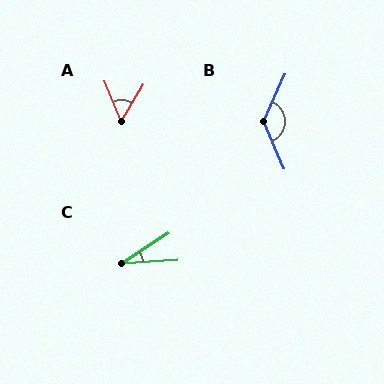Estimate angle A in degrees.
Approximately 54 degrees.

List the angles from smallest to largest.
C (30°), A (54°), B (132°).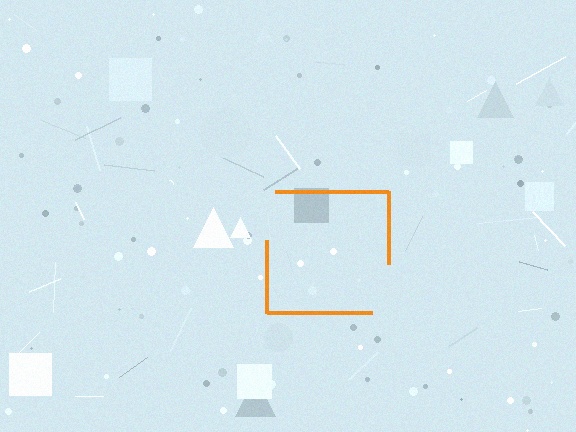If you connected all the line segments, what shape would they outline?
They would outline a square.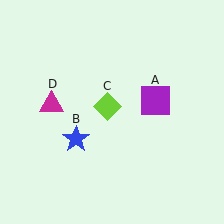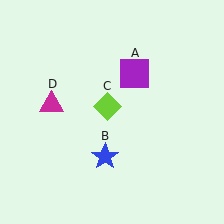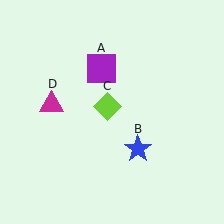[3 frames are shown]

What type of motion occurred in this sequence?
The purple square (object A), blue star (object B) rotated counterclockwise around the center of the scene.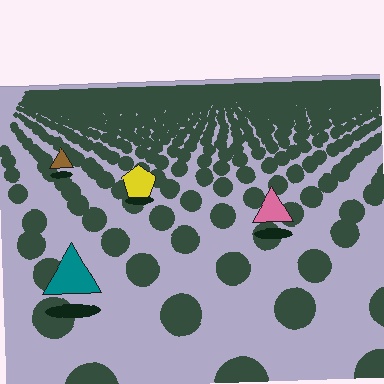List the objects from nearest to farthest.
From nearest to farthest: the teal triangle, the pink triangle, the yellow pentagon, the brown triangle.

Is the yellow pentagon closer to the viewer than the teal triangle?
No. The teal triangle is closer — you can tell from the texture gradient: the ground texture is coarser near it.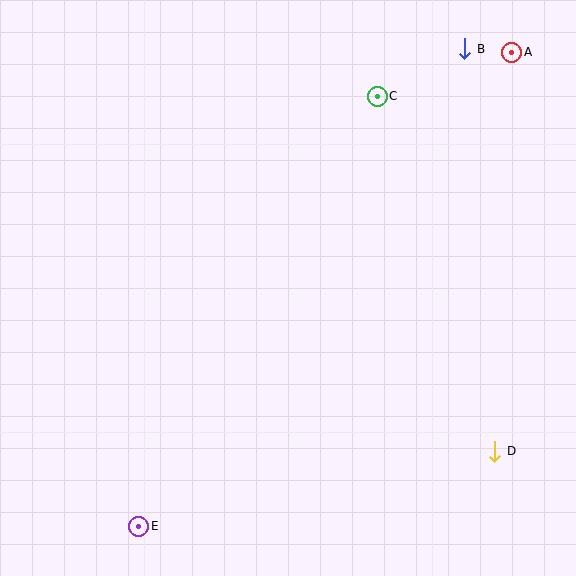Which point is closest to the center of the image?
Point C at (377, 96) is closest to the center.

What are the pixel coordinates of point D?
Point D is at (495, 451).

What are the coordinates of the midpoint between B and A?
The midpoint between B and A is at (488, 50).